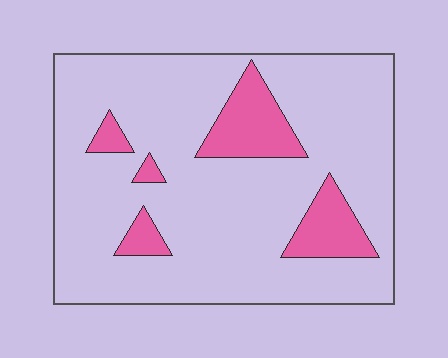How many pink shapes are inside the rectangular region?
5.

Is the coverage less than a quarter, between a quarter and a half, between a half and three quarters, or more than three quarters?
Less than a quarter.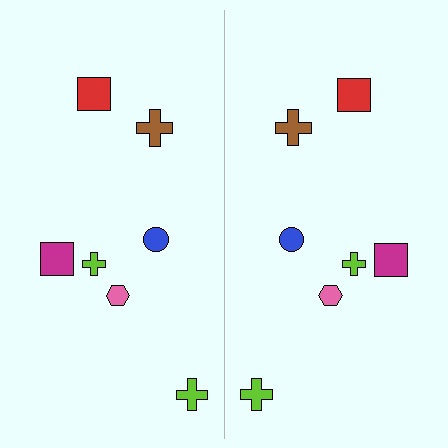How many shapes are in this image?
There are 14 shapes in this image.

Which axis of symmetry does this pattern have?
The pattern has a vertical axis of symmetry running through the center of the image.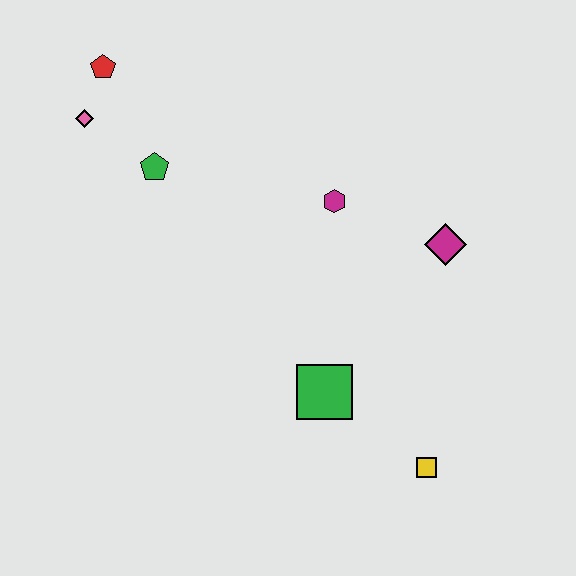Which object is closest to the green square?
The yellow square is closest to the green square.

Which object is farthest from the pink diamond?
The yellow square is farthest from the pink diamond.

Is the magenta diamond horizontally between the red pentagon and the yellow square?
No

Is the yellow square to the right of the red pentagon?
Yes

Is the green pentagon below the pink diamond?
Yes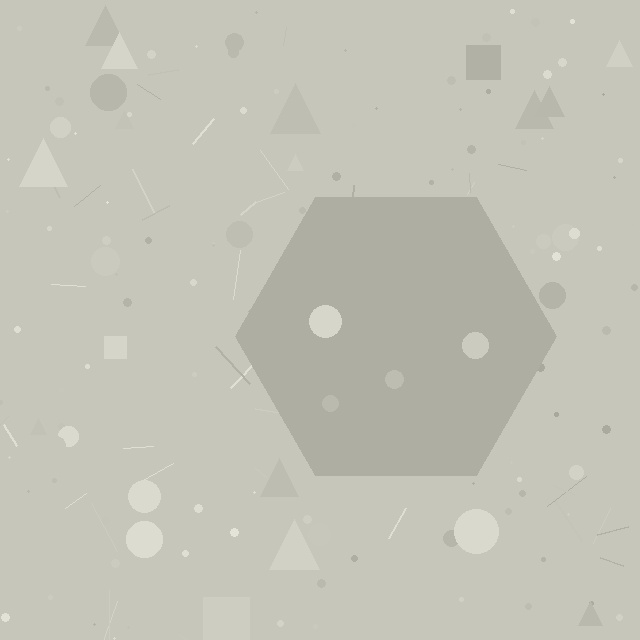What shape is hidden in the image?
A hexagon is hidden in the image.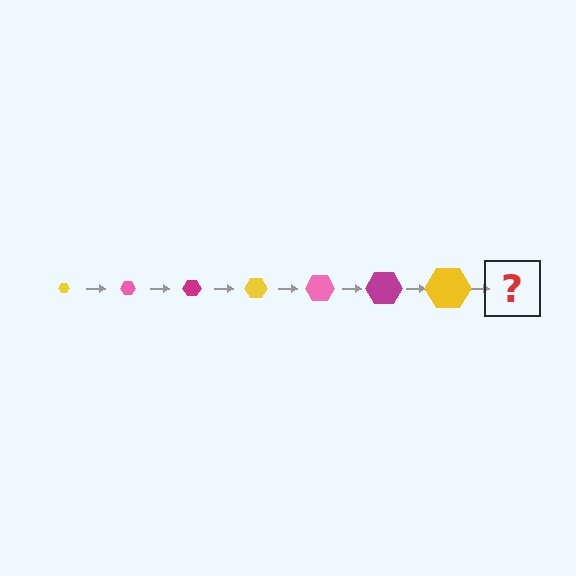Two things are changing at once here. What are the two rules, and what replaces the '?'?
The two rules are that the hexagon grows larger each step and the color cycles through yellow, pink, and magenta. The '?' should be a pink hexagon, larger than the previous one.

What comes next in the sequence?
The next element should be a pink hexagon, larger than the previous one.